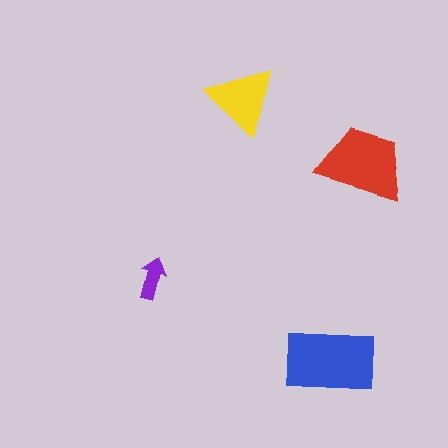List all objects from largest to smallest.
The blue rectangle, the red trapezoid, the yellow triangle, the purple arrow.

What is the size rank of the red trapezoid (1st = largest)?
2nd.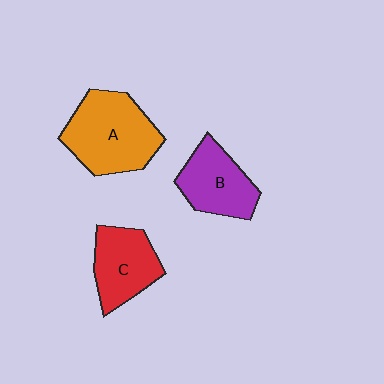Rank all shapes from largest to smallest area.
From largest to smallest: A (orange), C (red), B (purple).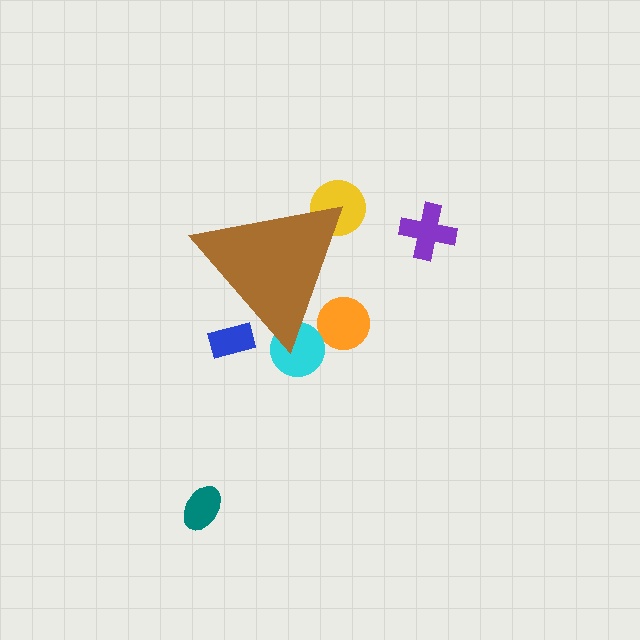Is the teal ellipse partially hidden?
No, the teal ellipse is fully visible.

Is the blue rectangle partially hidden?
Yes, the blue rectangle is partially hidden behind the brown triangle.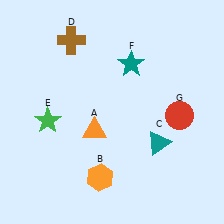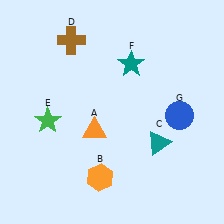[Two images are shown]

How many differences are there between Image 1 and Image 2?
There is 1 difference between the two images.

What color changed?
The circle (G) changed from red in Image 1 to blue in Image 2.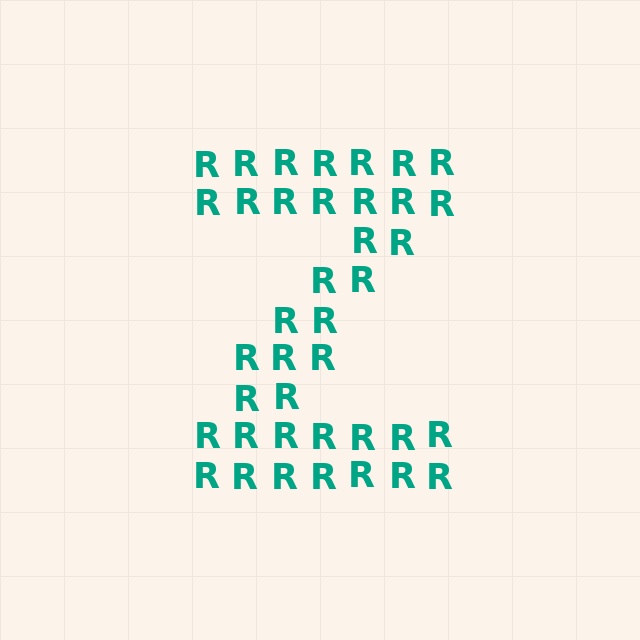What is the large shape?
The large shape is the letter Z.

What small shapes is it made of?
It is made of small letter R's.